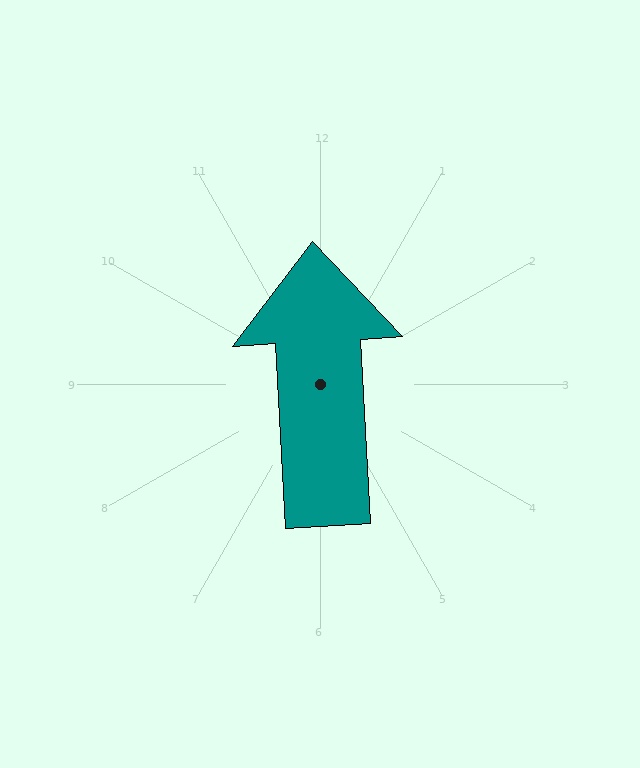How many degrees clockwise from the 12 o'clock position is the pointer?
Approximately 357 degrees.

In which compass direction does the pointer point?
North.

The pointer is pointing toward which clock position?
Roughly 12 o'clock.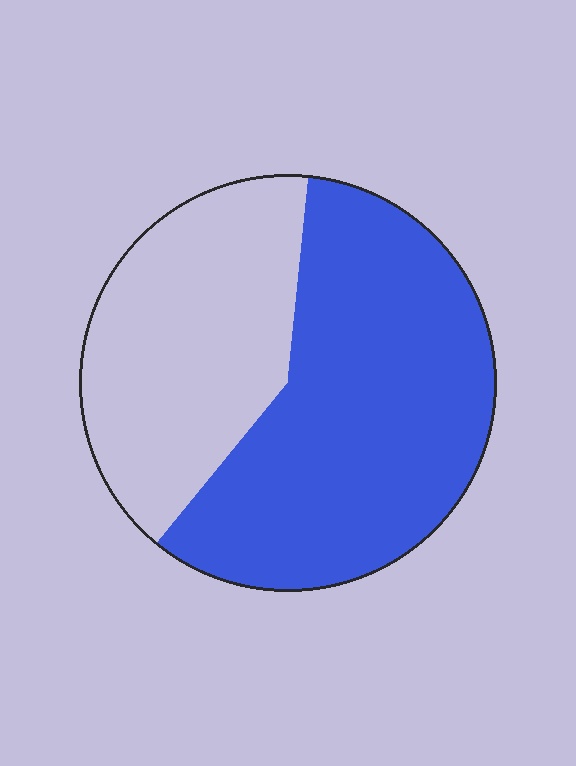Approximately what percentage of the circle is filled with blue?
Approximately 60%.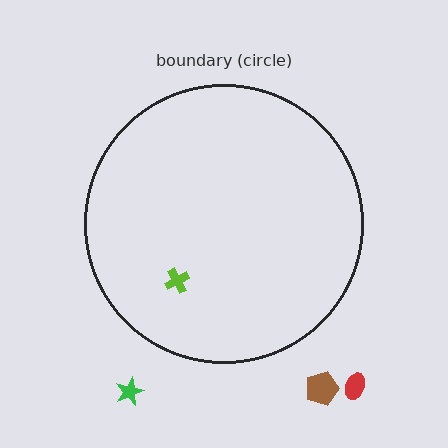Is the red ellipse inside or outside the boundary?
Outside.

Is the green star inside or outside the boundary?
Outside.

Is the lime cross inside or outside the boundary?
Inside.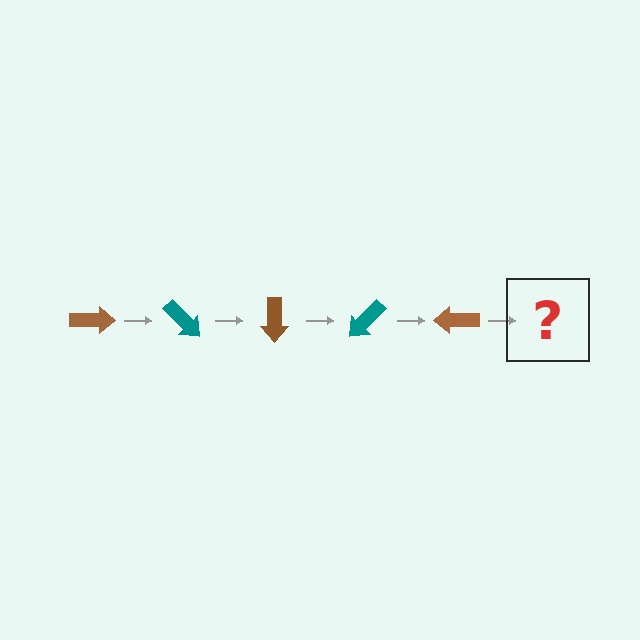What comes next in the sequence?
The next element should be a teal arrow, rotated 225 degrees from the start.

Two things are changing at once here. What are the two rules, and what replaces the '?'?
The two rules are that it rotates 45 degrees each step and the color cycles through brown and teal. The '?' should be a teal arrow, rotated 225 degrees from the start.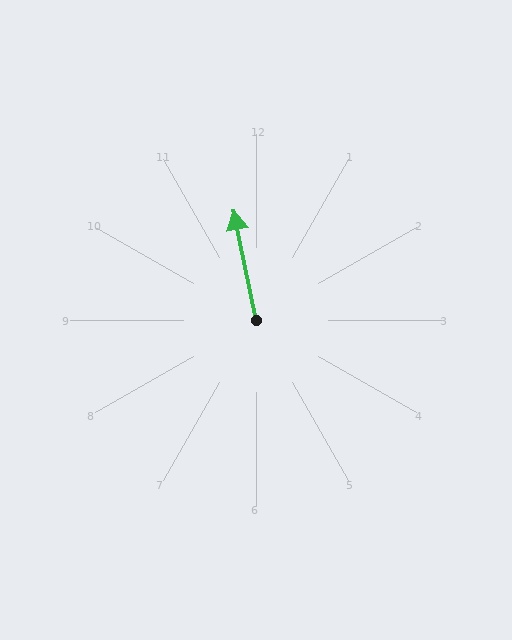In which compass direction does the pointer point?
North.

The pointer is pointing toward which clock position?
Roughly 12 o'clock.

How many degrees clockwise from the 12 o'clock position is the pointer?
Approximately 349 degrees.